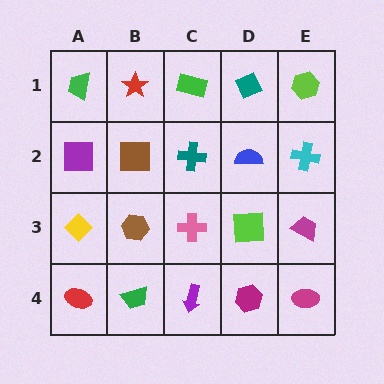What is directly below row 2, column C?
A pink cross.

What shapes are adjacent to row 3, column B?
A brown square (row 2, column B), a green trapezoid (row 4, column B), a yellow diamond (row 3, column A), a pink cross (row 3, column C).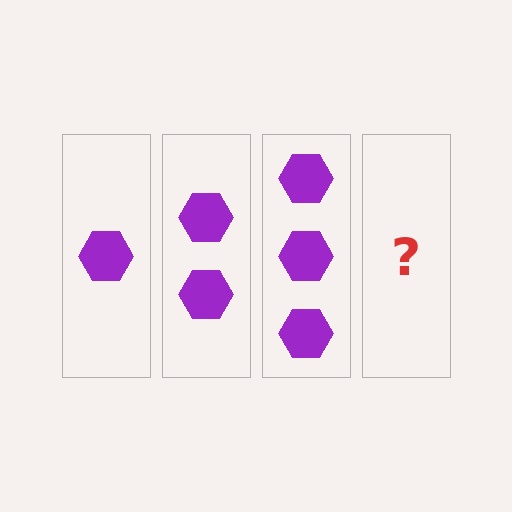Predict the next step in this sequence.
The next step is 4 hexagons.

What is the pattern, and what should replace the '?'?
The pattern is that each step adds one more hexagon. The '?' should be 4 hexagons.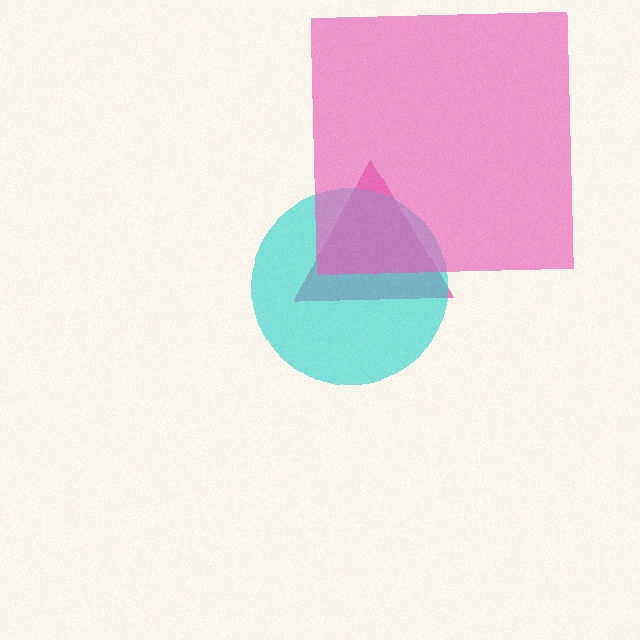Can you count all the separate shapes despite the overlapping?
Yes, there are 3 separate shapes.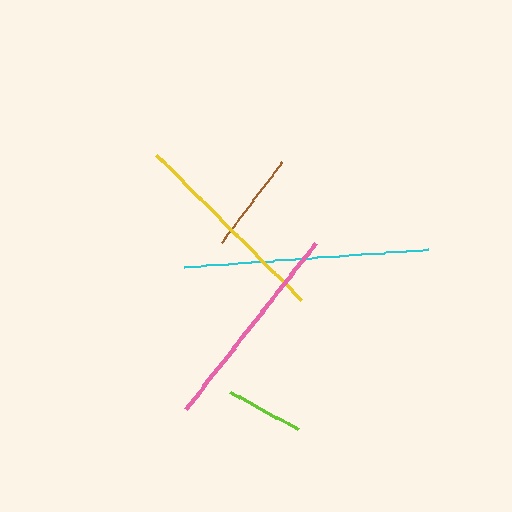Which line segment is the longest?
The cyan line is the longest at approximately 244 pixels.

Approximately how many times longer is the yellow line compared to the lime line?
The yellow line is approximately 2.7 times the length of the lime line.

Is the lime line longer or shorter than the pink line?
The pink line is longer than the lime line.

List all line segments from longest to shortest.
From longest to shortest: cyan, pink, yellow, brown, lime.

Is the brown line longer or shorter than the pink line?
The pink line is longer than the brown line.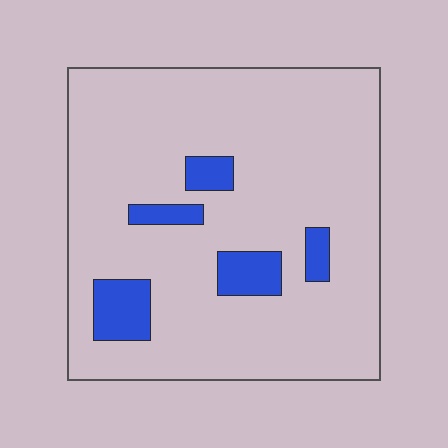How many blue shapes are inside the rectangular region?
5.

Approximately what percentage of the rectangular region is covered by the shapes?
Approximately 10%.